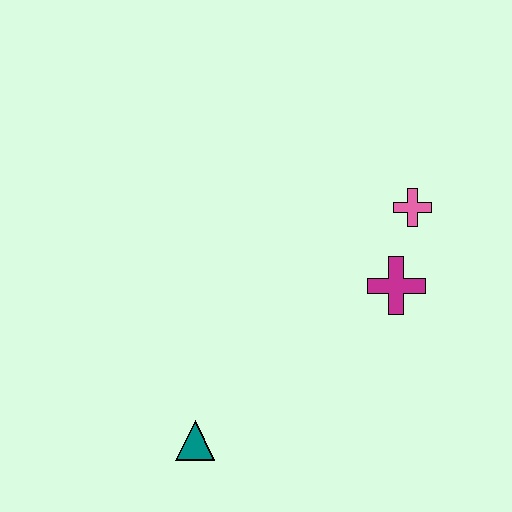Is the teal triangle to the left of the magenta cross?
Yes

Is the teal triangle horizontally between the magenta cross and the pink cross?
No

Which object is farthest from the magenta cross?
The teal triangle is farthest from the magenta cross.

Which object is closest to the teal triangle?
The magenta cross is closest to the teal triangle.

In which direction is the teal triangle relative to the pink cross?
The teal triangle is below the pink cross.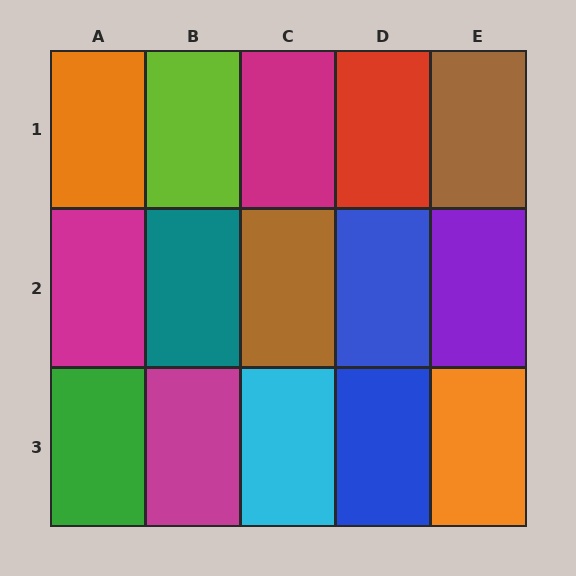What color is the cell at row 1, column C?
Magenta.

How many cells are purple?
1 cell is purple.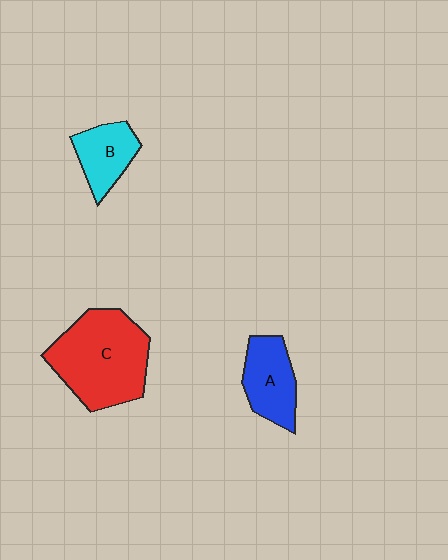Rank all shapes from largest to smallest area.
From largest to smallest: C (red), A (blue), B (cyan).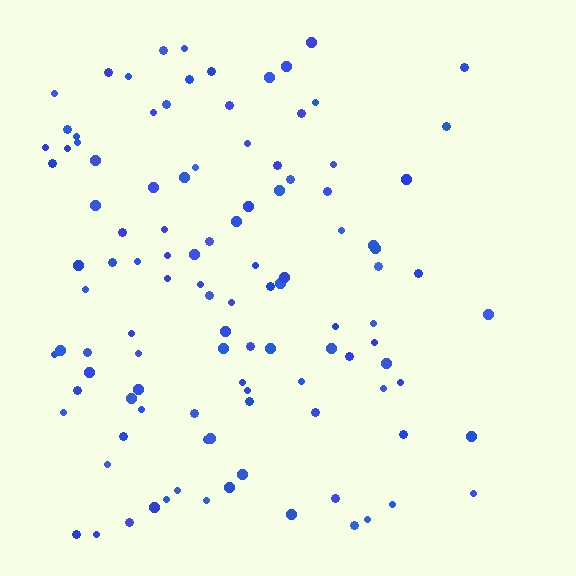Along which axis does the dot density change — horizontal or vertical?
Horizontal.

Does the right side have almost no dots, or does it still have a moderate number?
Still a moderate number, just noticeably fewer than the left.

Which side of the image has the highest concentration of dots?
The left.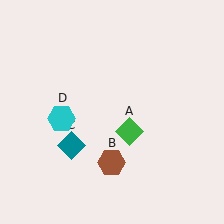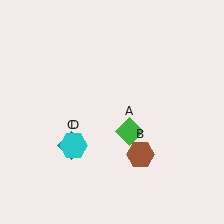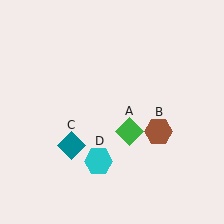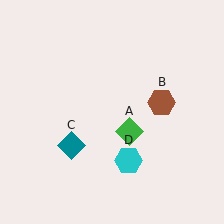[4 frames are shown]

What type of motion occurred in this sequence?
The brown hexagon (object B), cyan hexagon (object D) rotated counterclockwise around the center of the scene.